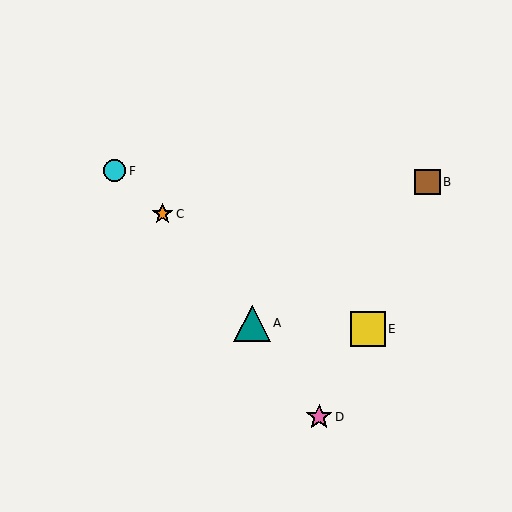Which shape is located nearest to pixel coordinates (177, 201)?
The orange star (labeled C) at (163, 214) is nearest to that location.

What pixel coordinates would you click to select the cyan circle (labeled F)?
Click at (115, 171) to select the cyan circle F.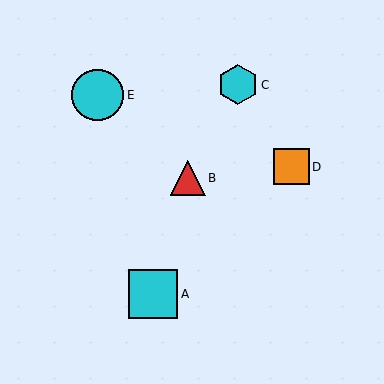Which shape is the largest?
The cyan circle (labeled E) is the largest.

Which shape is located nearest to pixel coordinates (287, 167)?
The orange square (labeled D) at (291, 167) is nearest to that location.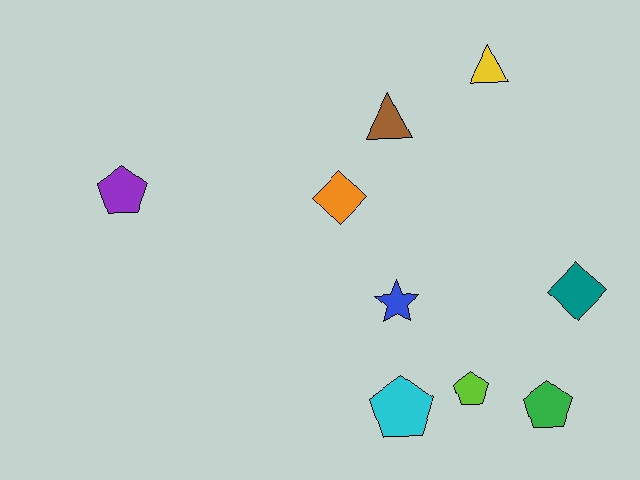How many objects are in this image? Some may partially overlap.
There are 9 objects.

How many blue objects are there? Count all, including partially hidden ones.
There is 1 blue object.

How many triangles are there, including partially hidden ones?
There are 2 triangles.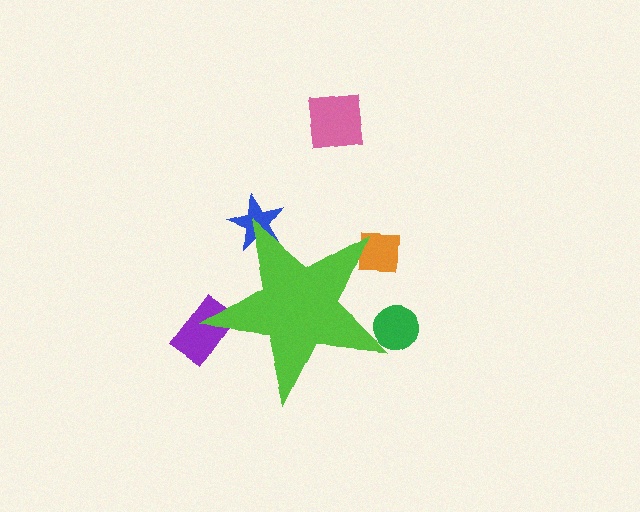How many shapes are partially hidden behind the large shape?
4 shapes are partially hidden.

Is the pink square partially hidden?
No, the pink square is fully visible.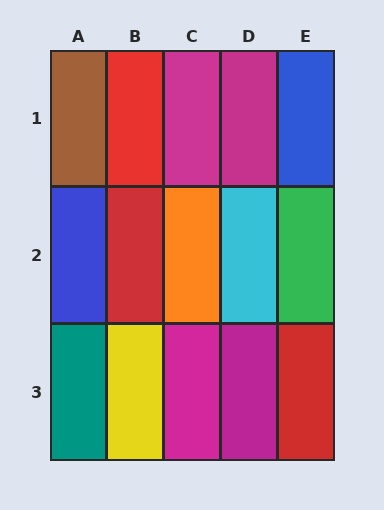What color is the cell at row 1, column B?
Red.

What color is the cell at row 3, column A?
Teal.